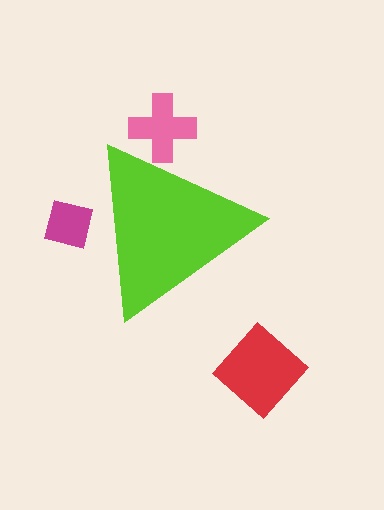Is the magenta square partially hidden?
Yes, the magenta square is partially hidden behind the lime triangle.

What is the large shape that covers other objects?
A lime triangle.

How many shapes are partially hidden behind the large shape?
2 shapes are partially hidden.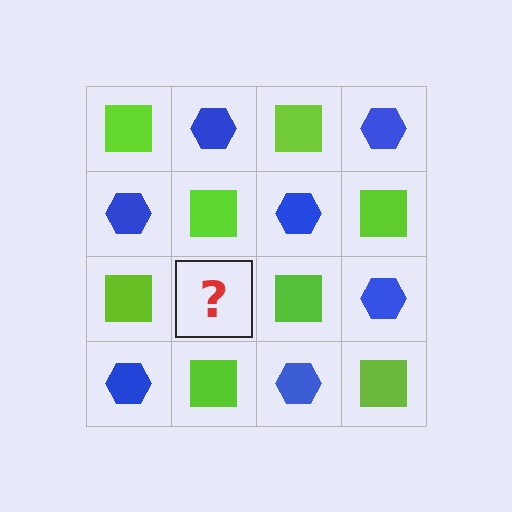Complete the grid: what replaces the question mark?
The question mark should be replaced with a blue hexagon.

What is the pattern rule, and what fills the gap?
The rule is that it alternates lime square and blue hexagon in a checkerboard pattern. The gap should be filled with a blue hexagon.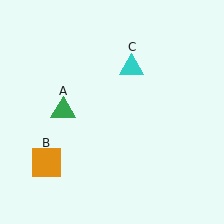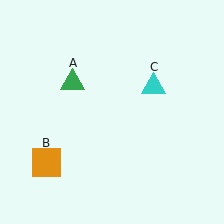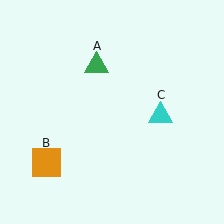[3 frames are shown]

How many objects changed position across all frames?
2 objects changed position: green triangle (object A), cyan triangle (object C).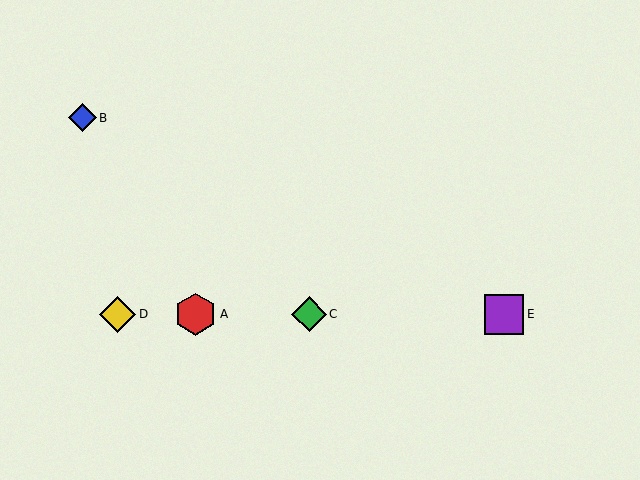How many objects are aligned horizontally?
4 objects (A, C, D, E) are aligned horizontally.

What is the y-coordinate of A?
Object A is at y≈314.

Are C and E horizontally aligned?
Yes, both are at y≈314.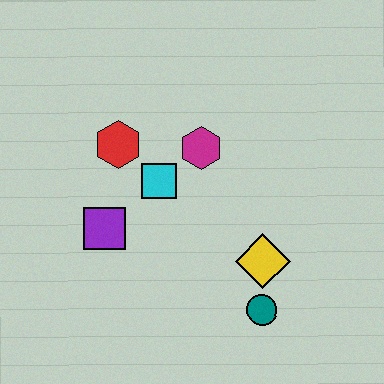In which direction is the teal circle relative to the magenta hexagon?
The teal circle is below the magenta hexagon.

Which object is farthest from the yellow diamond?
The red hexagon is farthest from the yellow diamond.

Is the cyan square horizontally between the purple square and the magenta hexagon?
Yes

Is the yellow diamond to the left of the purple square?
No